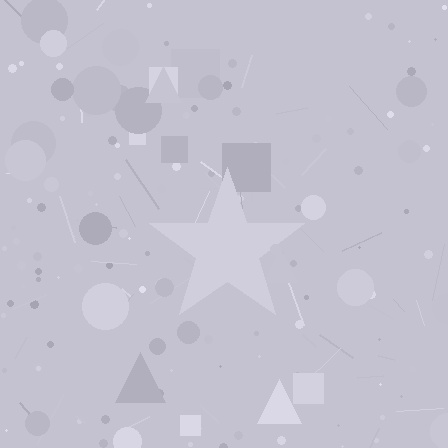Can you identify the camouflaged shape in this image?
The camouflaged shape is a star.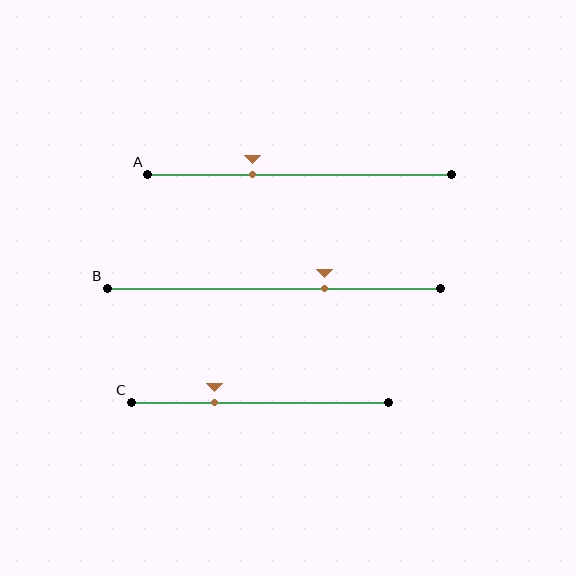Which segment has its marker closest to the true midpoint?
Segment B has its marker closest to the true midpoint.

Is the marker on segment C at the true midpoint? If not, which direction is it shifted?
No, the marker on segment C is shifted to the left by about 18% of the segment length.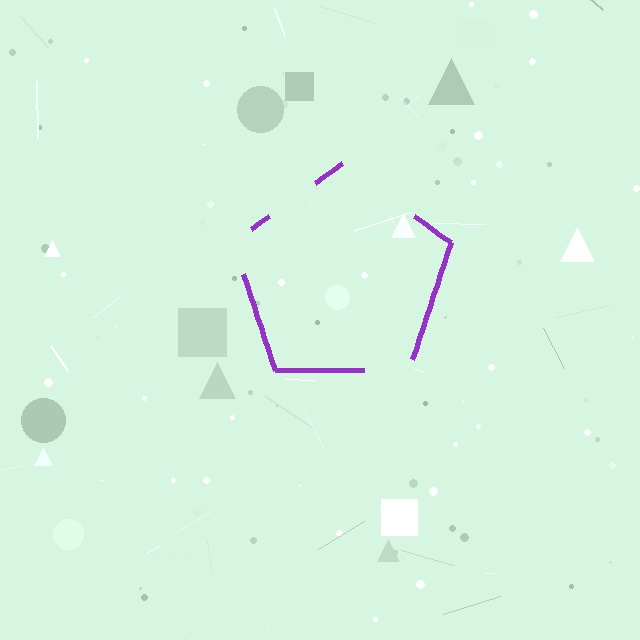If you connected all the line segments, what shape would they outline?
They would outline a pentagon.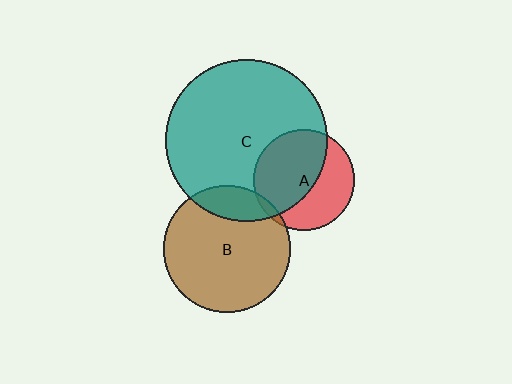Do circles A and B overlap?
Yes.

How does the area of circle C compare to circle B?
Approximately 1.6 times.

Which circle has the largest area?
Circle C (teal).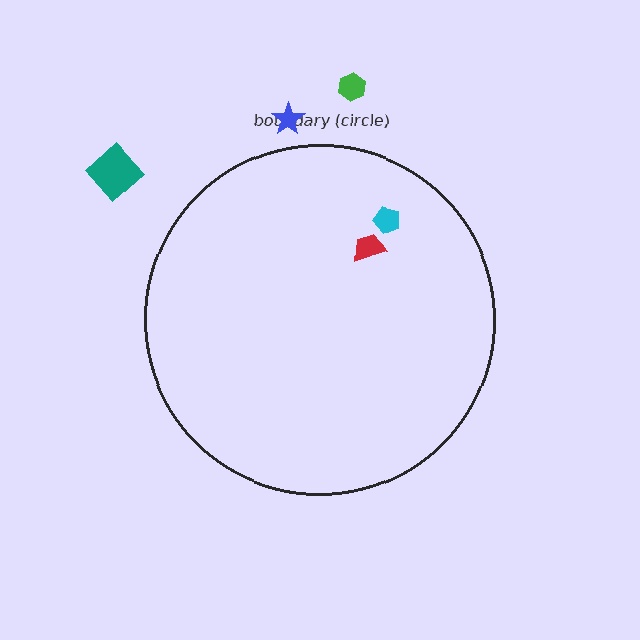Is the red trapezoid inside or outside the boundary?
Inside.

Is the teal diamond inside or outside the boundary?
Outside.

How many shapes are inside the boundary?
2 inside, 3 outside.